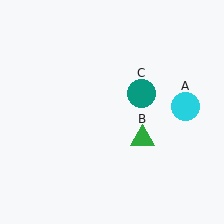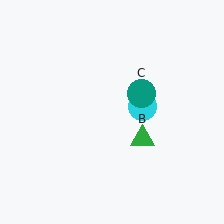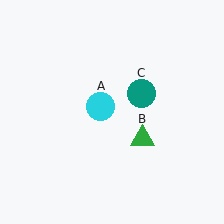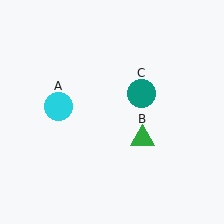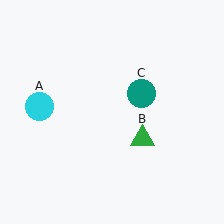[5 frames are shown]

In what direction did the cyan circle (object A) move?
The cyan circle (object A) moved left.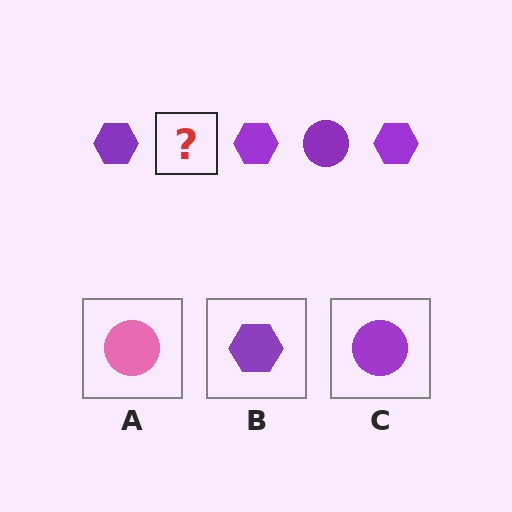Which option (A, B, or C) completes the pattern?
C.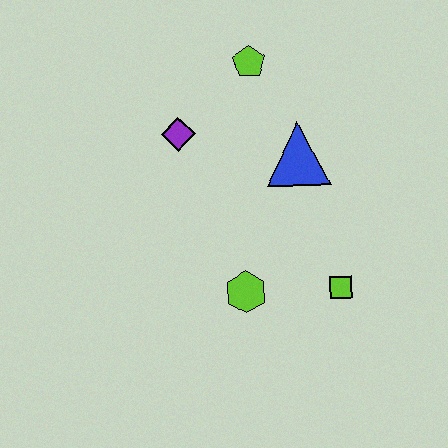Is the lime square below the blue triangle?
Yes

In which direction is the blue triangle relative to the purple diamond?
The blue triangle is to the right of the purple diamond.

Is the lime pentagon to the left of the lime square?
Yes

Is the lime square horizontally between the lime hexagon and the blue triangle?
No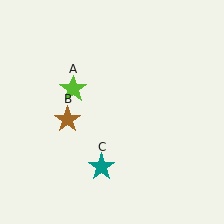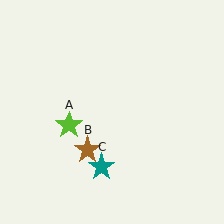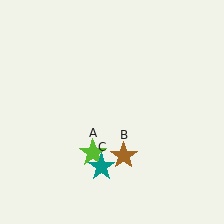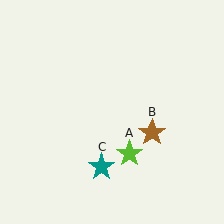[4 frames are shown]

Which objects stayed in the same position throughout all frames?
Teal star (object C) remained stationary.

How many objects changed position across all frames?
2 objects changed position: lime star (object A), brown star (object B).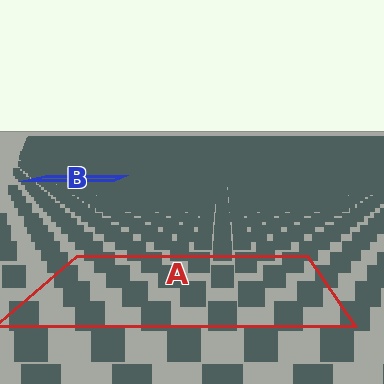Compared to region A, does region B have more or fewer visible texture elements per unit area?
Region B has more texture elements per unit area — they are packed more densely because it is farther away.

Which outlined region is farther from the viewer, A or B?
Region B is farther from the viewer — the texture elements inside it appear smaller and more densely packed.